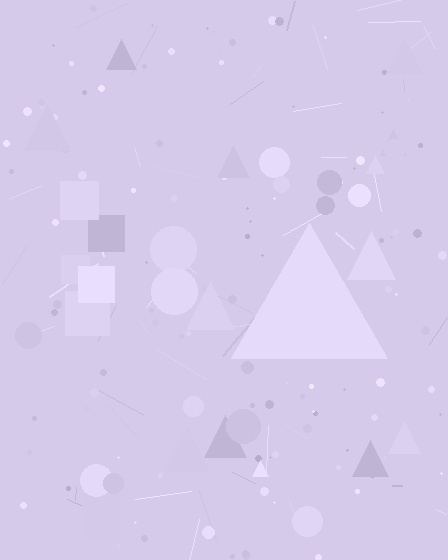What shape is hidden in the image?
A triangle is hidden in the image.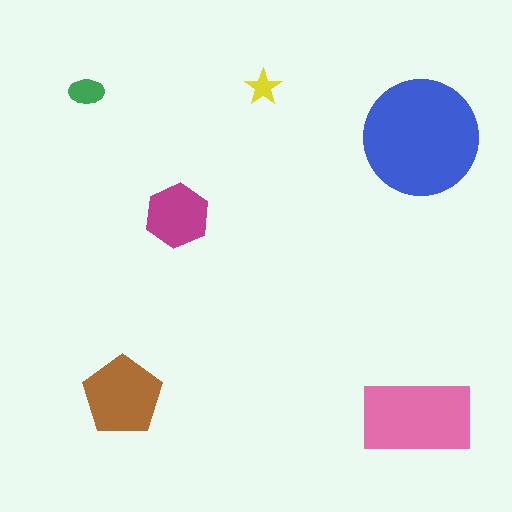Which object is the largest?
The blue circle.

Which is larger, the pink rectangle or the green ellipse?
The pink rectangle.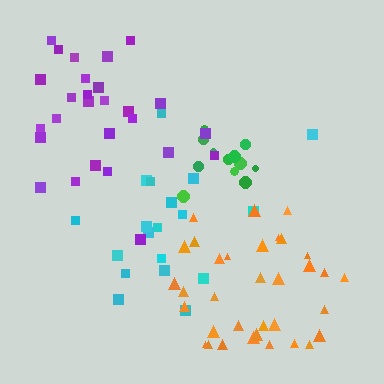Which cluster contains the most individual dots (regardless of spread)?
Orange (34).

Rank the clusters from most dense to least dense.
green, purple, orange, cyan.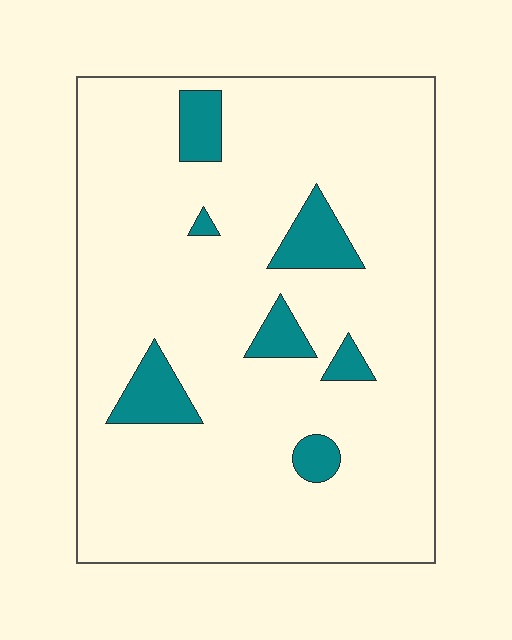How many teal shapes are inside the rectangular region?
7.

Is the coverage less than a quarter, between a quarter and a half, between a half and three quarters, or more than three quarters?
Less than a quarter.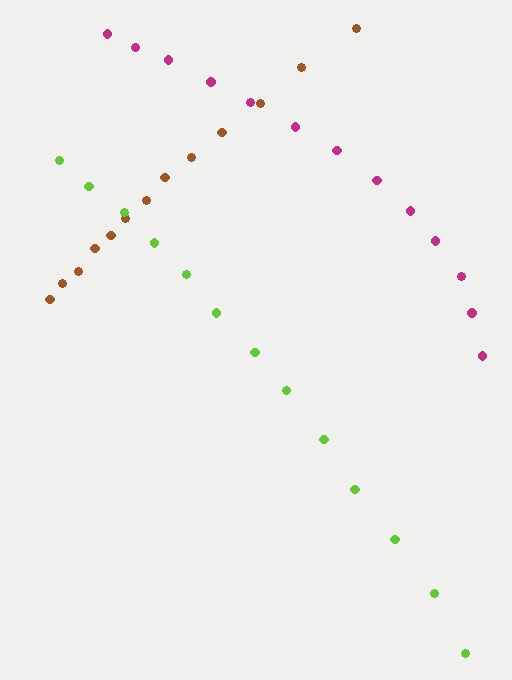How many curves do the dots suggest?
There are 3 distinct paths.